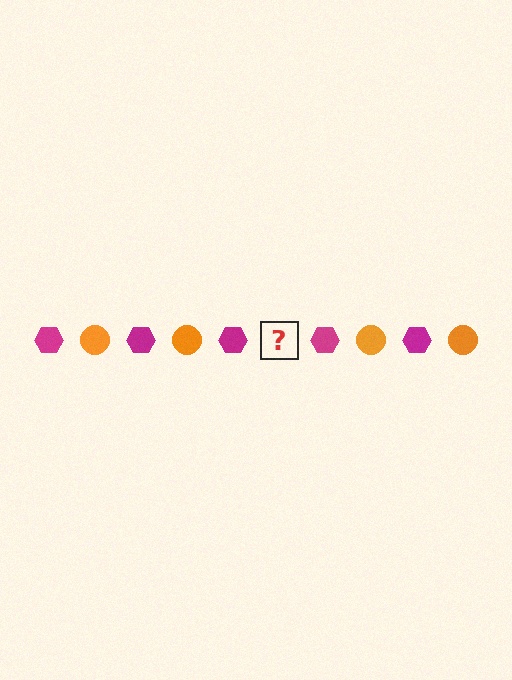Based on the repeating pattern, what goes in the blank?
The blank should be an orange circle.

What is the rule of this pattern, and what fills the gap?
The rule is that the pattern alternates between magenta hexagon and orange circle. The gap should be filled with an orange circle.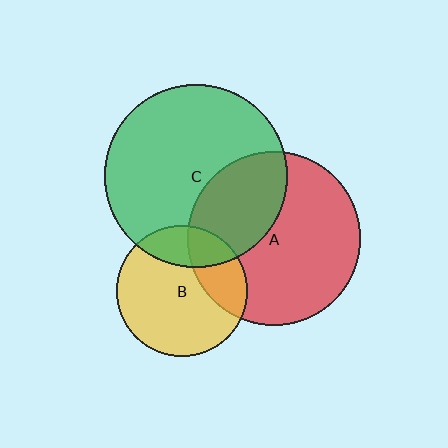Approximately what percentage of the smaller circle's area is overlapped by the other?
Approximately 35%.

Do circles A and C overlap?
Yes.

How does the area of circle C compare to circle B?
Approximately 2.0 times.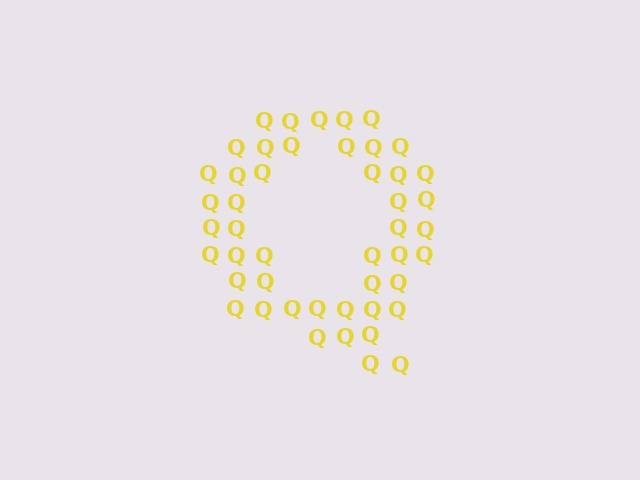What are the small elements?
The small elements are letter Q's.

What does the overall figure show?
The overall figure shows the letter Q.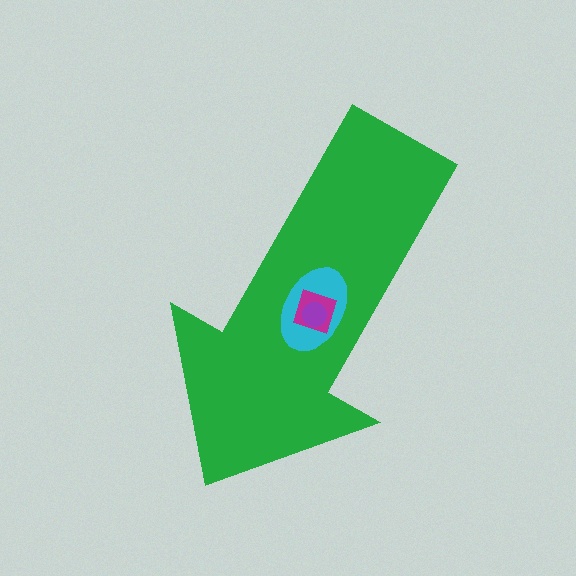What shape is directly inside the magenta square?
The purple circle.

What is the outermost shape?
The green arrow.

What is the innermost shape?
The purple circle.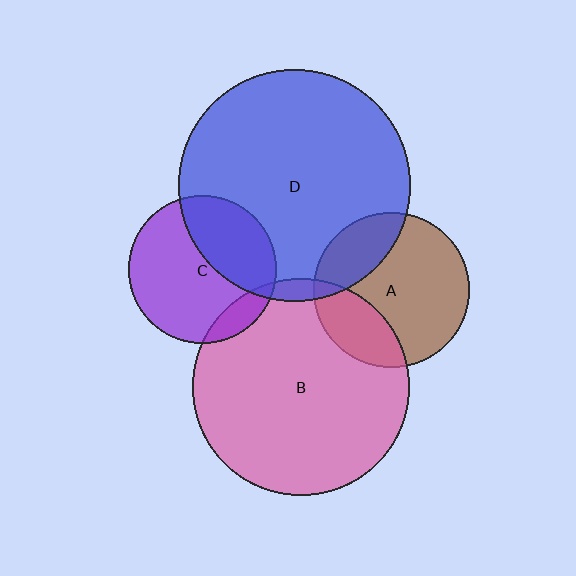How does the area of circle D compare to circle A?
Approximately 2.2 times.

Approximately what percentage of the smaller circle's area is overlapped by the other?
Approximately 5%.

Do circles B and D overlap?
Yes.